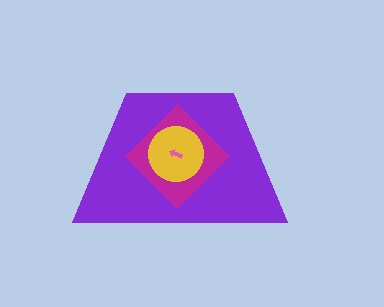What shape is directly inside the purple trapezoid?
The magenta diamond.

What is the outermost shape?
The purple trapezoid.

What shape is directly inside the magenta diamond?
The yellow circle.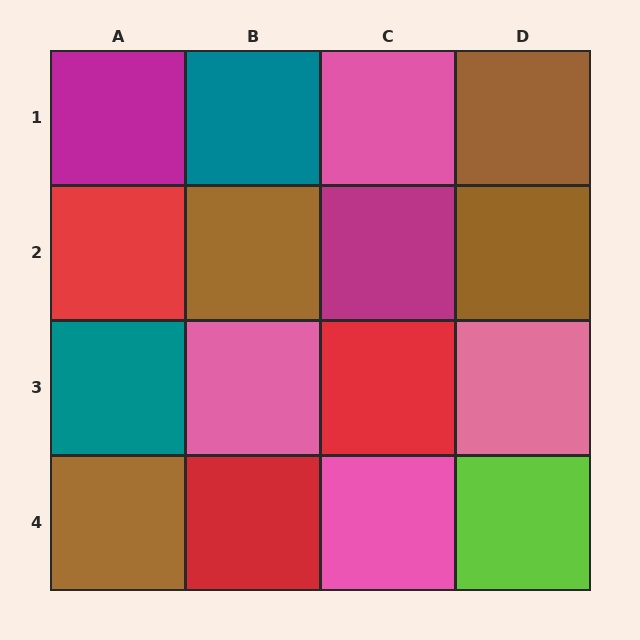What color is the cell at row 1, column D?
Brown.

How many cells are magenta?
2 cells are magenta.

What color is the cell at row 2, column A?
Red.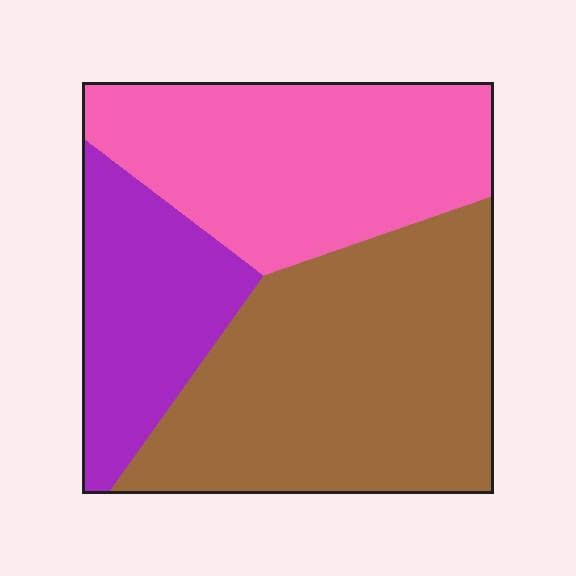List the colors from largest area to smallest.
From largest to smallest: brown, pink, purple.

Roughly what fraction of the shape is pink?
Pink covers about 35% of the shape.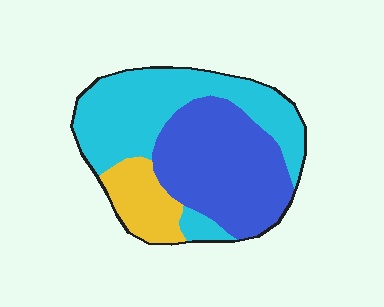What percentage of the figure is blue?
Blue covers around 40% of the figure.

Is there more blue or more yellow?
Blue.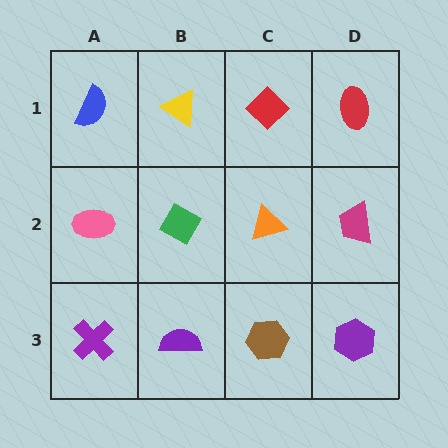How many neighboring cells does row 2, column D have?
3.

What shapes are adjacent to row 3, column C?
An orange triangle (row 2, column C), a purple semicircle (row 3, column B), a purple hexagon (row 3, column D).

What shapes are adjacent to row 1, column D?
A magenta trapezoid (row 2, column D), a red diamond (row 1, column C).